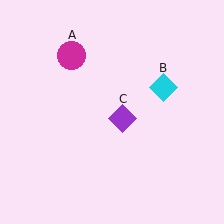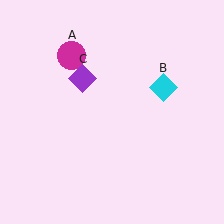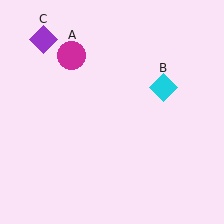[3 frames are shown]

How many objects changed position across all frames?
1 object changed position: purple diamond (object C).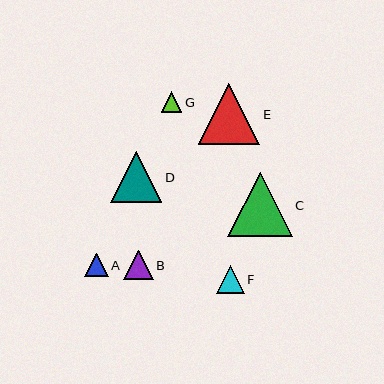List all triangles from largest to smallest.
From largest to smallest: C, E, D, B, F, A, G.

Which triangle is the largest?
Triangle C is the largest with a size of approximately 64 pixels.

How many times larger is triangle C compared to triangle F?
Triangle C is approximately 2.3 times the size of triangle F.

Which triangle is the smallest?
Triangle G is the smallest with a size of approximately 21 pixels.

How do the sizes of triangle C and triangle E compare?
Triangle C and triangle E are approximately the same size.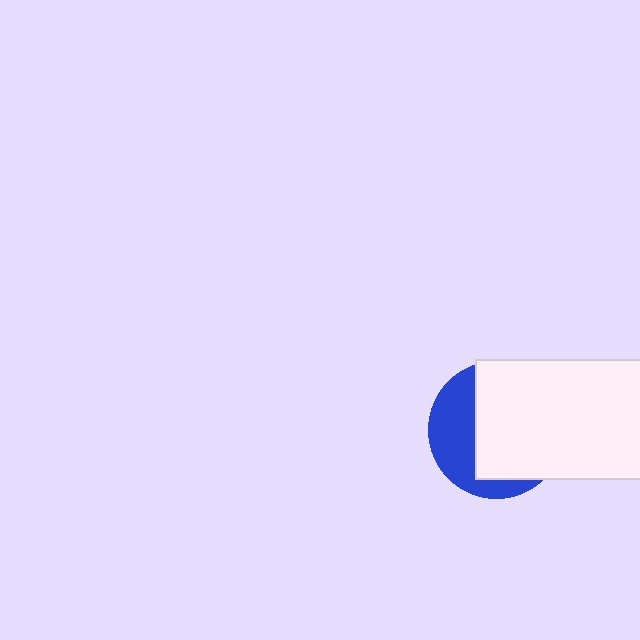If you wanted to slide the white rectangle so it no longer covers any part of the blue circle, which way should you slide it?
Slide it right — that is the most direct way to separate the two shapes.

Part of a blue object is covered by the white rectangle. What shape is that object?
It is a circle.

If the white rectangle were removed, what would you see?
You would see the complete blue circle.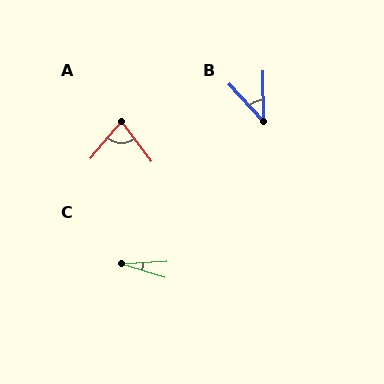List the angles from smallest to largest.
C (21°), B (42°), A (77°).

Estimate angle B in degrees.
Approximately 42 degrees.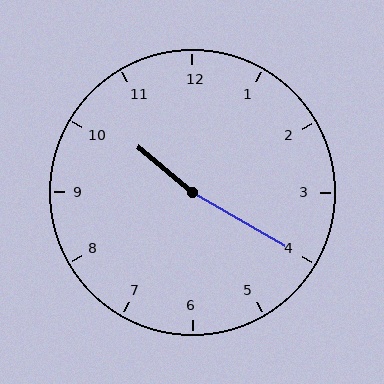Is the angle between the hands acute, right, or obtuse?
It is obtuse.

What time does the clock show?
10:20.